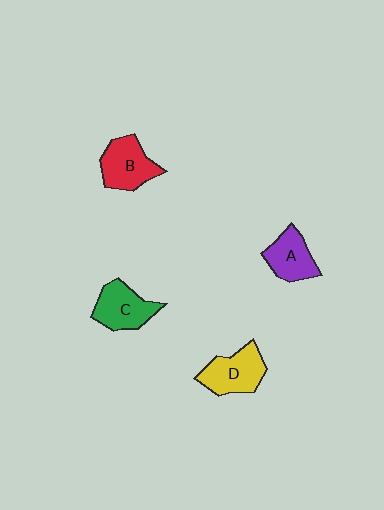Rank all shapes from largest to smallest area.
From largest to smallest: D (yellow), B (red), C (green), A (purple).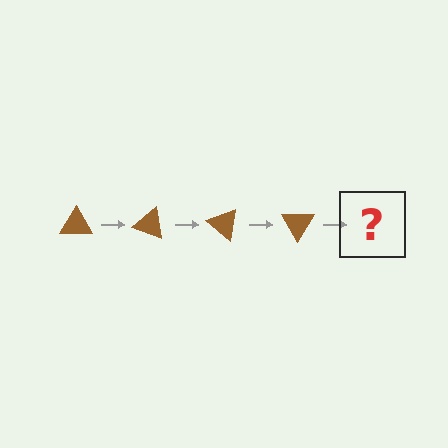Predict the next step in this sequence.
The next step is a brown triangle rotated 80 degrees.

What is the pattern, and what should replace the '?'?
The pattern is that the triangle rotates 20 degrees each step. The '?' should be a brown triangle rotated 80 degrees.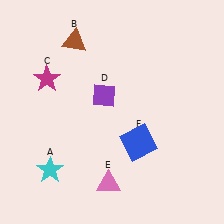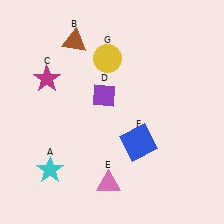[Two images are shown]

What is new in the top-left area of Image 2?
A yellow circle (G) was added in the top-left area of Image 2.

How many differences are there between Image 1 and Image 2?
There is 1 difference between the two images.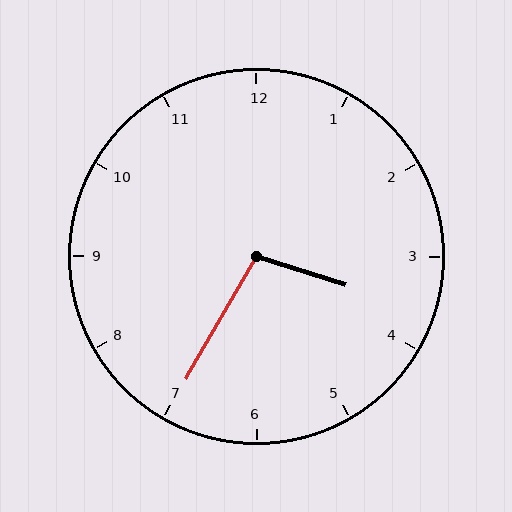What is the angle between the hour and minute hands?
Approximately 102 degrees.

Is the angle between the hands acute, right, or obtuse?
It is obtuse.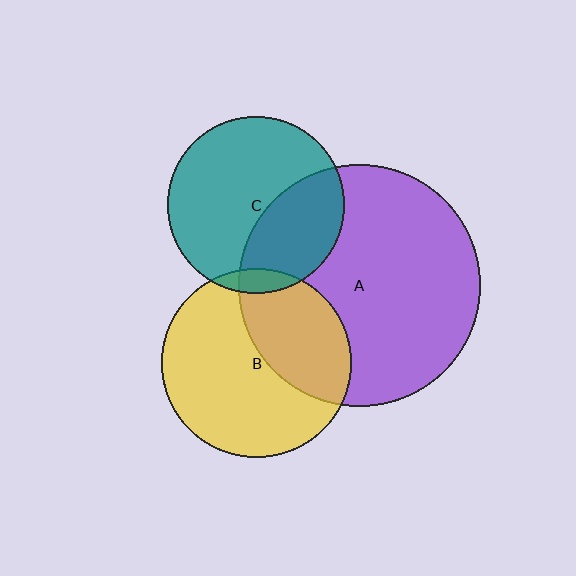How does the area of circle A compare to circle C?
Approximately 1.9 times.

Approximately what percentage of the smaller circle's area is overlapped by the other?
Approximately 5%.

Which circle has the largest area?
Circle A (purple).